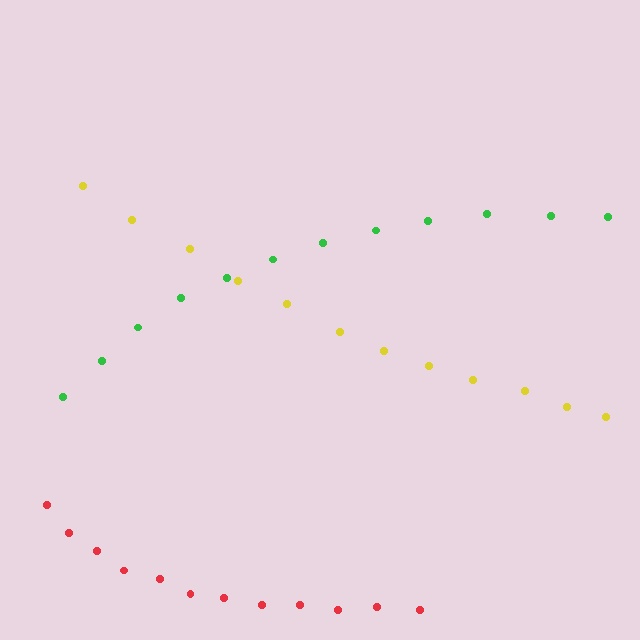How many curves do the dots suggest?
There are 3 distinct paths.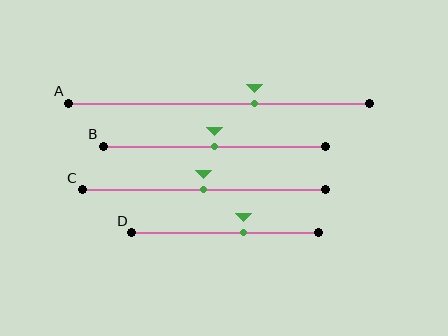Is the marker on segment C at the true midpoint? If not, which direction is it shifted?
Yes, the marker on segment C is at the true midpoint.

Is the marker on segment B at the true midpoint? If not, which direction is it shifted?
Yes, the marker on segment B is at the true midpoint.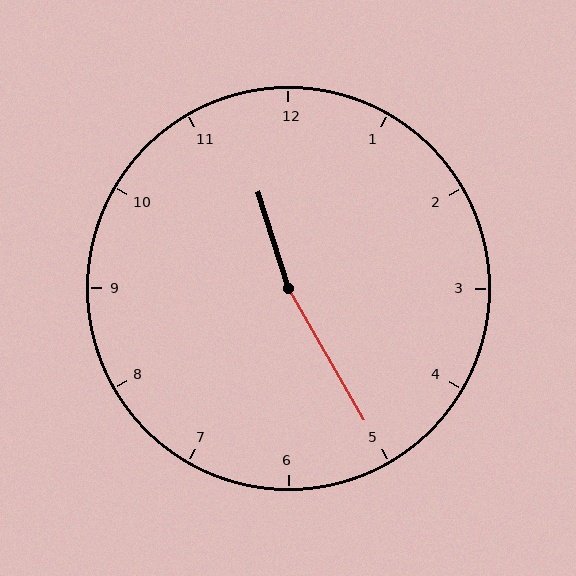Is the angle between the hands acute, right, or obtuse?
It is obtuse.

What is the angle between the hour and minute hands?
Approximately 168 degrees.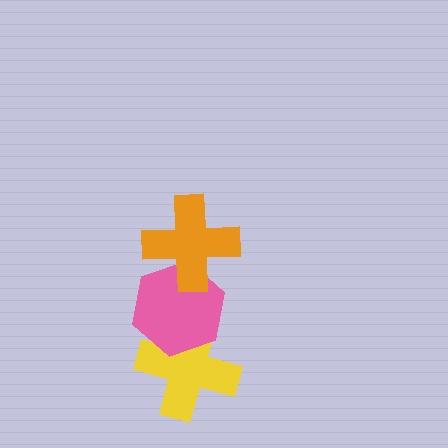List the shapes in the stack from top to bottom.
From top to bottom: the orange cross, the pink hexagon, the yellow cross.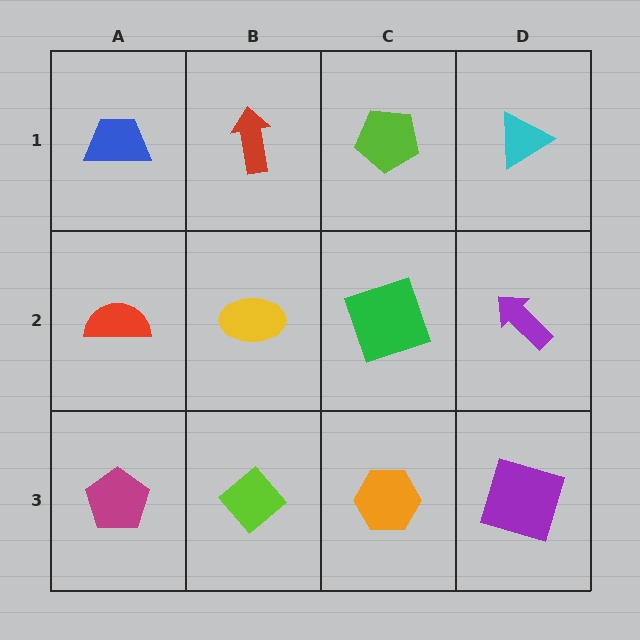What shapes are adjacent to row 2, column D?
A cyan triangle (row 1, column D), a purple square (row 3, column D), a green square (row 2, column C).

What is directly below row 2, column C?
An orange hexagon.